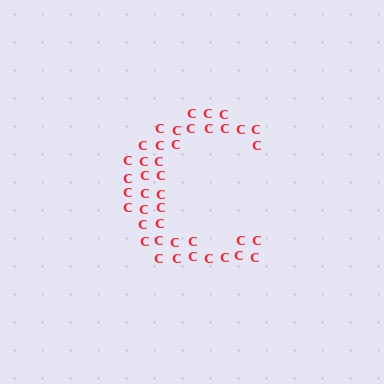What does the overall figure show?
The overall figure shows the letter C.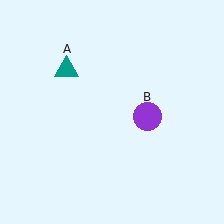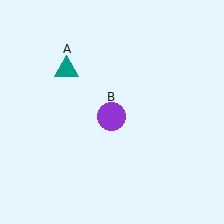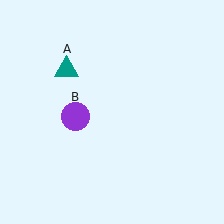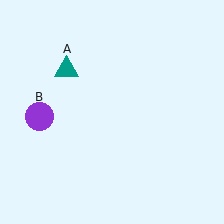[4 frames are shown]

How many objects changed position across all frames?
1 object changed position: purple circle (object B).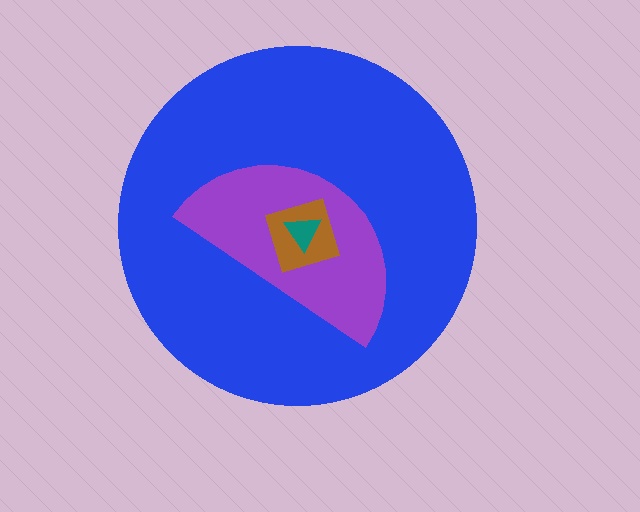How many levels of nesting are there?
4.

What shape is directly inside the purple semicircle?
The brown diamond.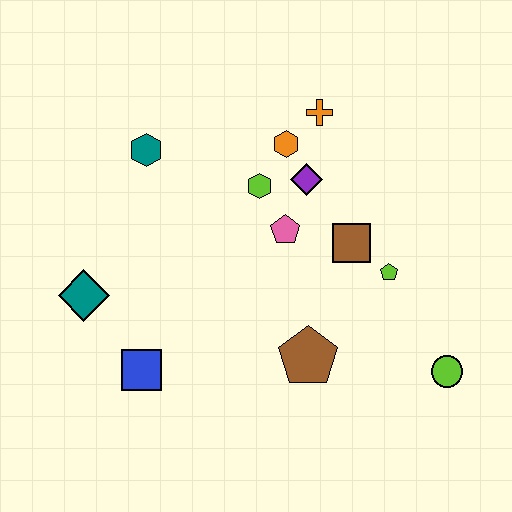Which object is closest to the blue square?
The teal diamond is closest to the blue square.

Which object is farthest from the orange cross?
The blue square is farthest from the orange cross.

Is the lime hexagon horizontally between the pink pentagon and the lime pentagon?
No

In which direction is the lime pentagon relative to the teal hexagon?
The lime pentagon is to the right of the teal hexagon.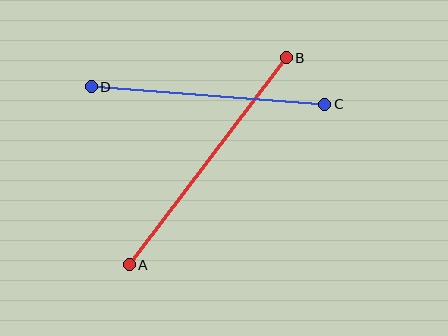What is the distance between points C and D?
The distance is approximately 234 pixels.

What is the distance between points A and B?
The distance is approximately 260 pixels.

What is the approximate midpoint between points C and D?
The midpoint is at approximately (208, 95) pixels.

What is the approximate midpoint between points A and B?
The midpoint is at approximately (208, 161) pixels.